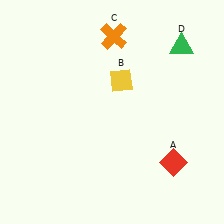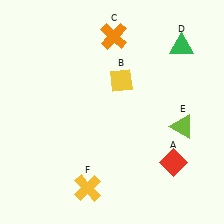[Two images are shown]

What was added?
A lime triangle (E), a yellow cross (F) were added in Image 2.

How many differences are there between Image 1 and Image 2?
There are 2 differences between the two images.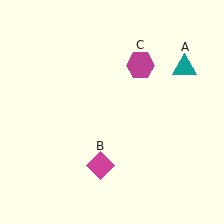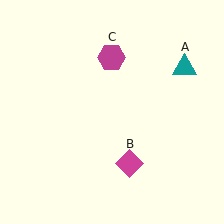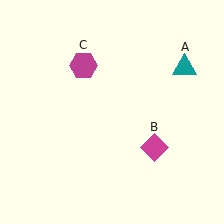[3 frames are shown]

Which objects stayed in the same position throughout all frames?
Teal triangle (object A) remained stationary.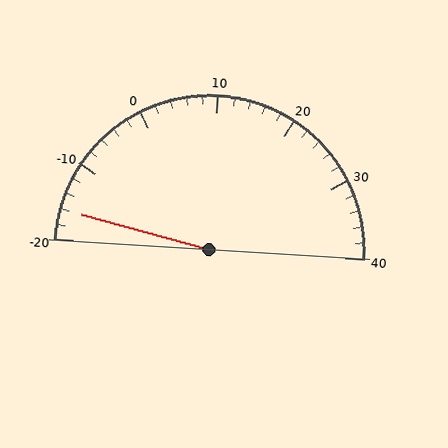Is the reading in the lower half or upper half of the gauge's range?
The reading is in the lower half of the range (-20 to 40).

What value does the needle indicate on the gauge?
The needle indicates approximately -16.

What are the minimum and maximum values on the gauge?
The gauge ranges from -20 to 40.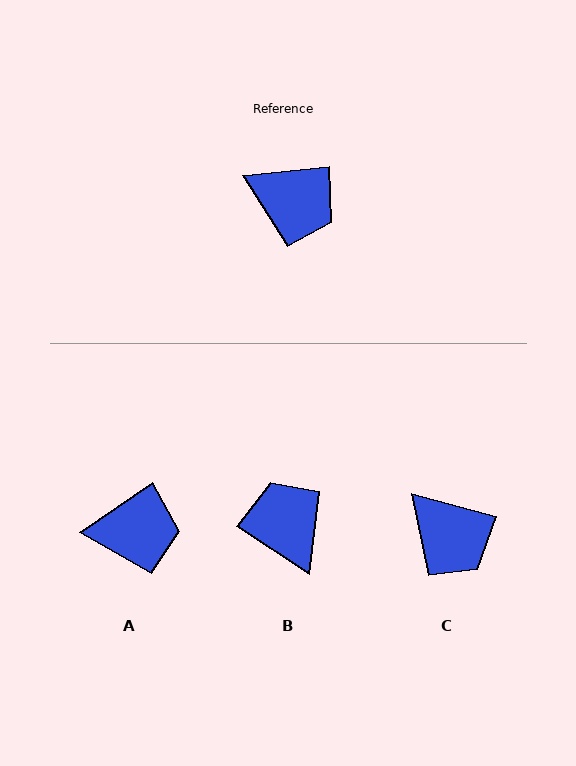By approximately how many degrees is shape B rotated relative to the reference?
Approximately 141 degrees counter-clockwise.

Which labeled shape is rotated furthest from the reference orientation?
B, about 141 degrees away.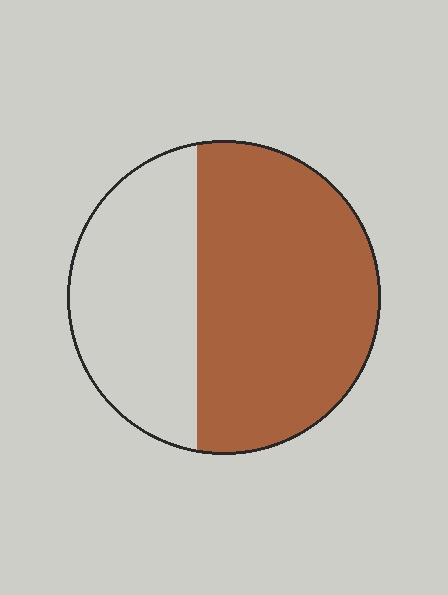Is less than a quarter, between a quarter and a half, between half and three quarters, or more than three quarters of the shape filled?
Between half and three quarters.